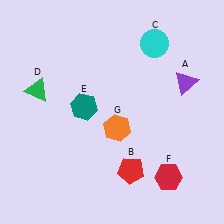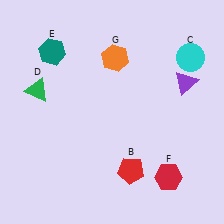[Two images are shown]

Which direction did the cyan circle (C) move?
The cyan circle (C) moved right.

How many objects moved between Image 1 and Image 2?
3 objects moved between the two images.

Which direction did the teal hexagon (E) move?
The teal hexagon (E) moved up.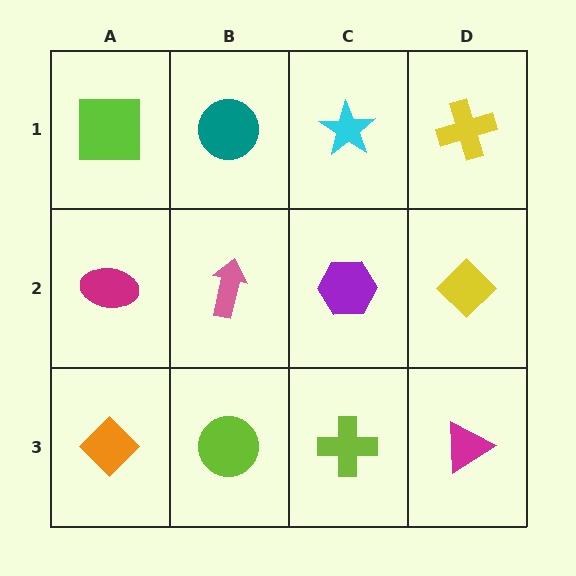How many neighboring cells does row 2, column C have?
4.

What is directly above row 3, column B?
A pink arrow.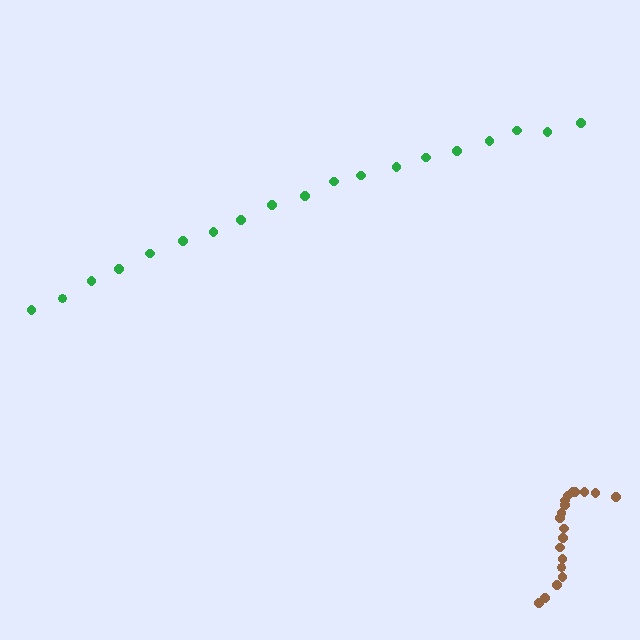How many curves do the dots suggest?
There are 2 distinct paths.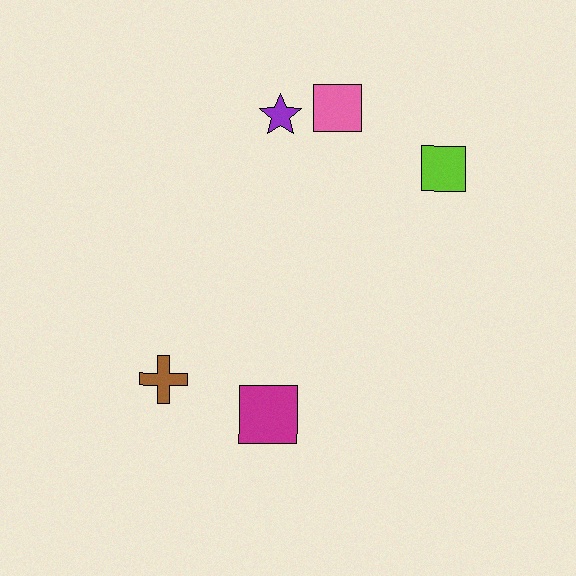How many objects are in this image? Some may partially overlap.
There are 5 objects.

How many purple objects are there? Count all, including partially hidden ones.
There is 1 purple object.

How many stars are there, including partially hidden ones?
There is 1 star.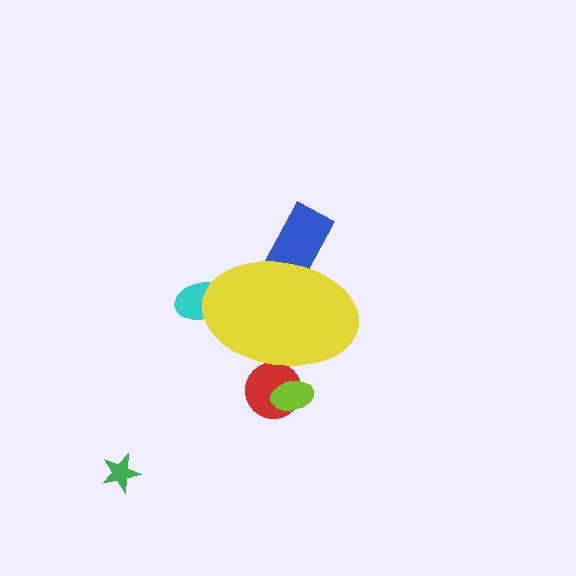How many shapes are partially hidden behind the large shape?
4 shapes are partially hidden.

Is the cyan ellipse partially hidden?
Yes, the cyan ellipse is partially hidden behind the yellow ellipse.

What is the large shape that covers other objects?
A yellow ellipse.